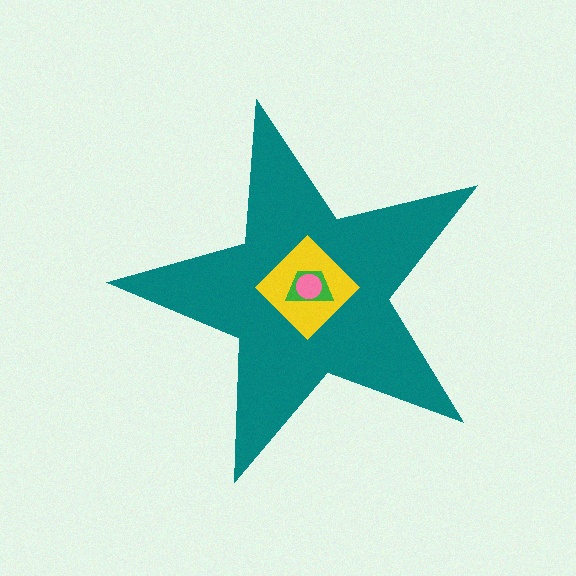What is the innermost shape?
The pink circle.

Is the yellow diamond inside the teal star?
Yes.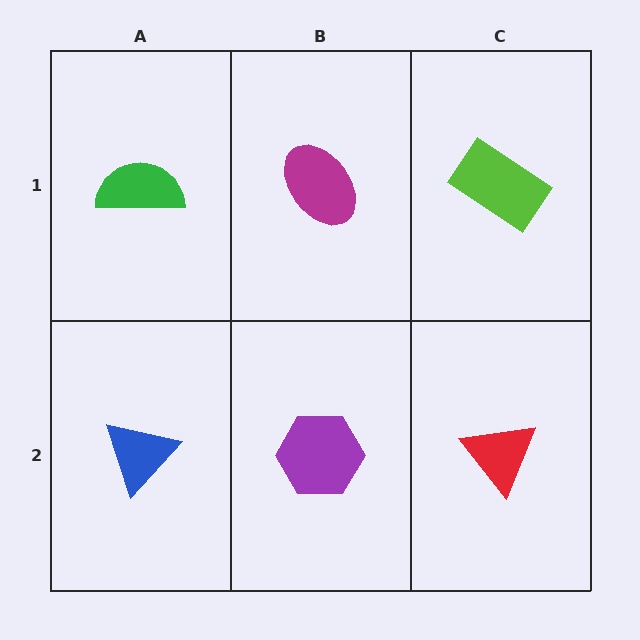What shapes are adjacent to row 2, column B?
A magenta ellipse (row 1, column B), a blue triangle (row 2, column A), a red triangle (row 2, column C).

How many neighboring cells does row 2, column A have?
2.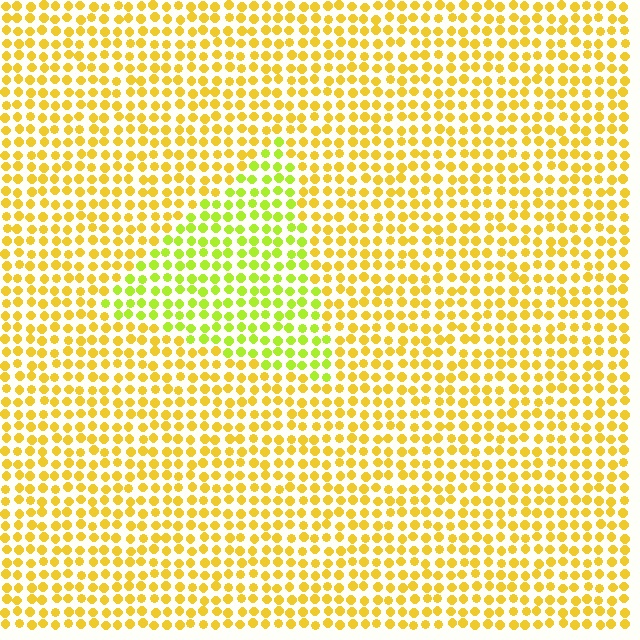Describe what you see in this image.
The image is filled with small yellow elements in a uniform arrangement. A triangle-shaped region is visible where the elements are tinted to a slightly different hue, forming a subtle color boundary.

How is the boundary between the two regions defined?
The boundary is defined purely by a slight shift in hue (about 33 degrees). Spacing, size, and orientation are identical on both sides.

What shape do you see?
I see a triangle.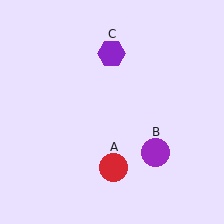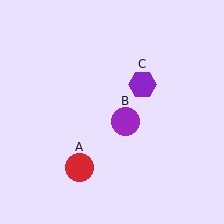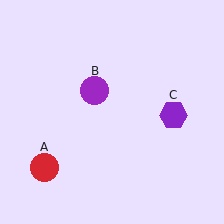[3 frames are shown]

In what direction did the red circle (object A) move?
The red circle (object A) moved left.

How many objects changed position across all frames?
3 objects changed position: red circle (object A), purple circle (object B), purple hexagon (object C).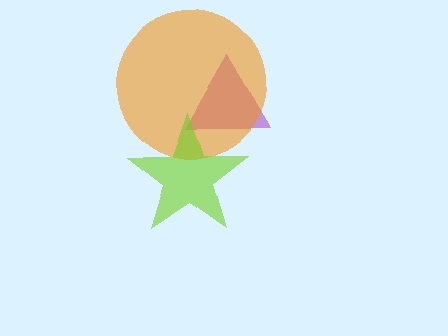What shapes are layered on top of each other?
The layered shapes are: a purple triangle, an orange circle, a lime star.